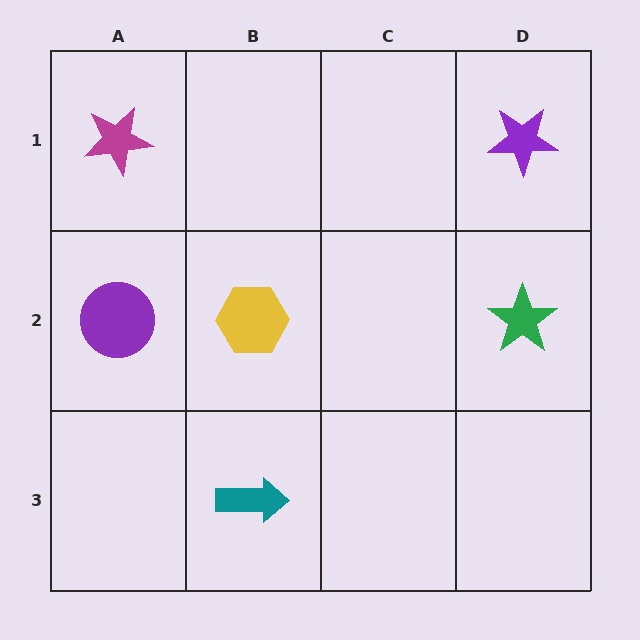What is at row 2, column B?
A yellow hexagon.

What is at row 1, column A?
A magenta star.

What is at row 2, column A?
A purple circle.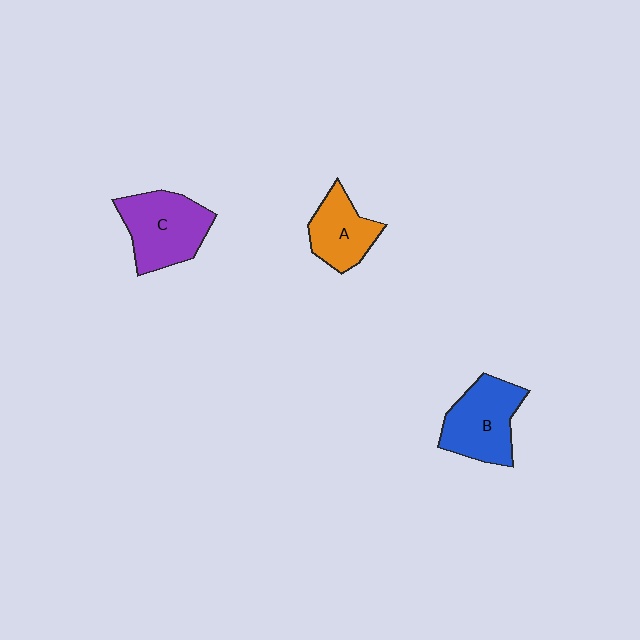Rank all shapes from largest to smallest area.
From largest to smallest: C (purple), B (blue), A (orange).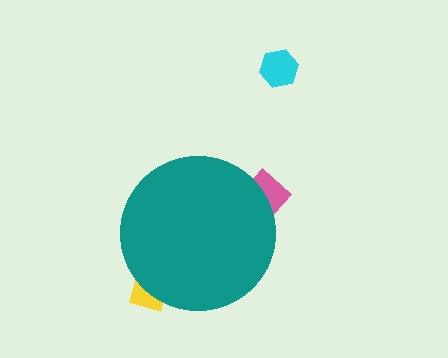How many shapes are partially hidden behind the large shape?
2 shapes are partially hidden.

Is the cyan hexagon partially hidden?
No, the cyan hexagon is fully visible.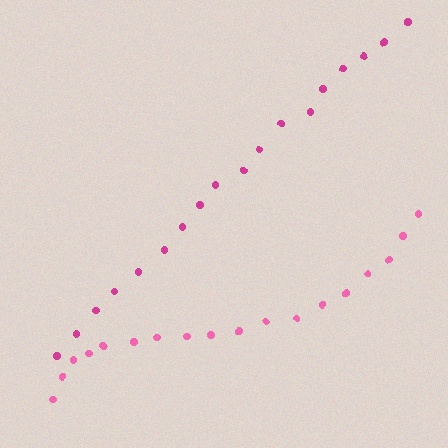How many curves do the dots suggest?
There are 2 distinct paths.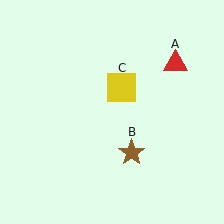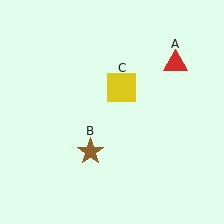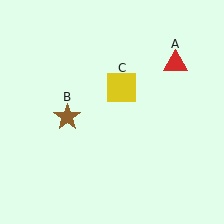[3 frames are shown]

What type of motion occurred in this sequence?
The brown star (object B) rotated clockwise around the center of the scene.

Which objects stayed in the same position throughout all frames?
Red triangle (object A) and yellow square (object C) remained stationary.